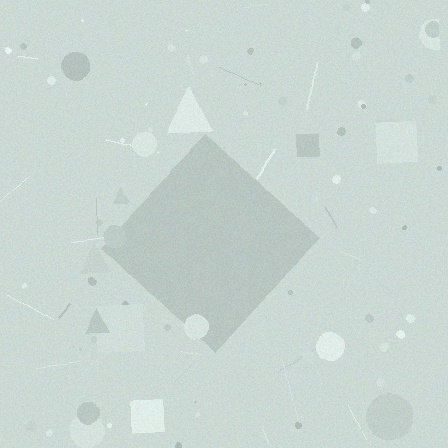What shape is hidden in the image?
A diamond is hidden in the image.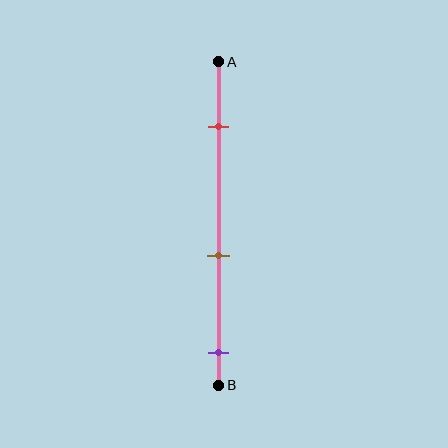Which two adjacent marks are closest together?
The brown and purple marks are the closest adjacent pair.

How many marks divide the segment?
There are 3 marks dividing the segment.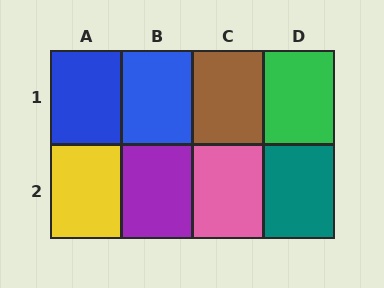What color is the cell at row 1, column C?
Brown.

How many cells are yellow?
1 cell is yellow.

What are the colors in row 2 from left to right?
Yellow, purple, pink, teal.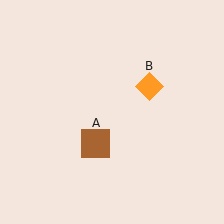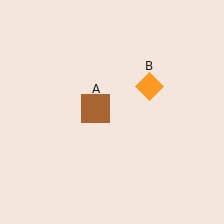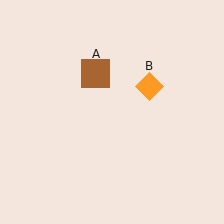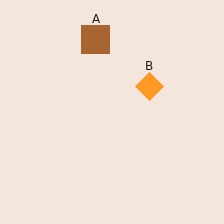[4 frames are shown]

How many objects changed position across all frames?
1 object changed position: brown square (object A).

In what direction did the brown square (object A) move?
The brown square (object A) moved up.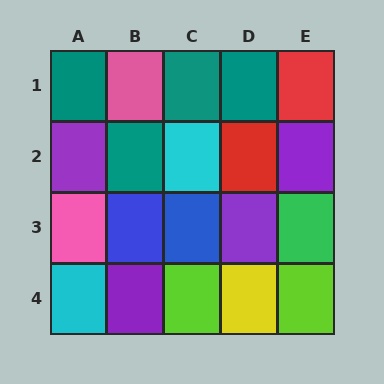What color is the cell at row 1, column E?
Red.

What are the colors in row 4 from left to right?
Cyan, purple, lime, yellow, lime.